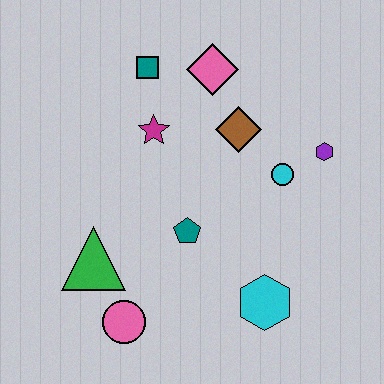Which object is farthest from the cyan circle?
The pink circle is farthest from the cyan circle.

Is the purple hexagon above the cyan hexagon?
Yes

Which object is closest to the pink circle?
The green triangle is closest to the pink circle.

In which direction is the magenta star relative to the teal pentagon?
The magenta star is above the teal pentagon.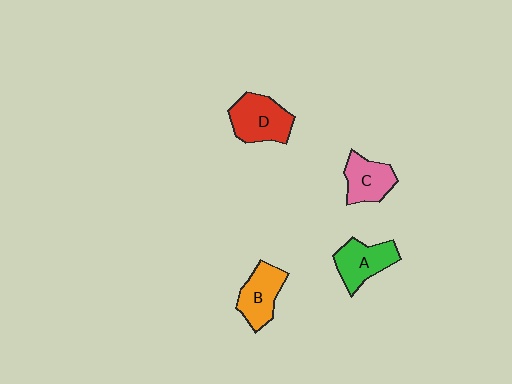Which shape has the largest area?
Shape D (red).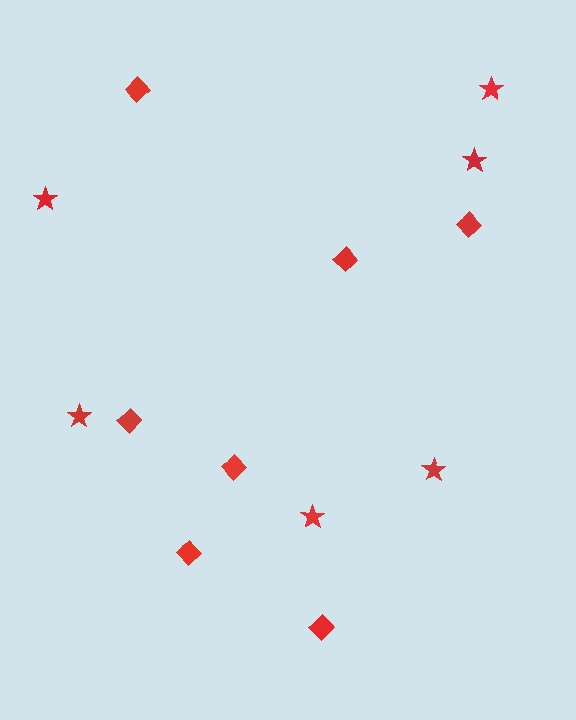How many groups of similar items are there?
There are 2 groups: one group of stars (6) and one group of diamonds (7).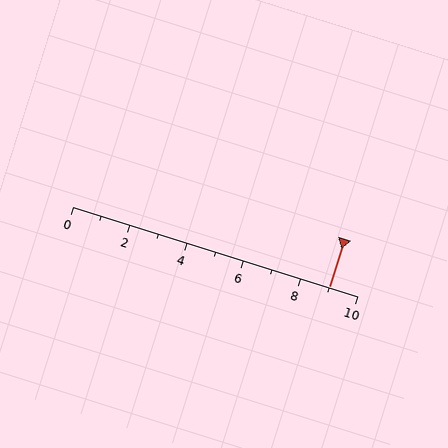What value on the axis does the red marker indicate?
The marker indicates approximately 9.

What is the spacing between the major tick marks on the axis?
The major ticks are spaced 2 apart.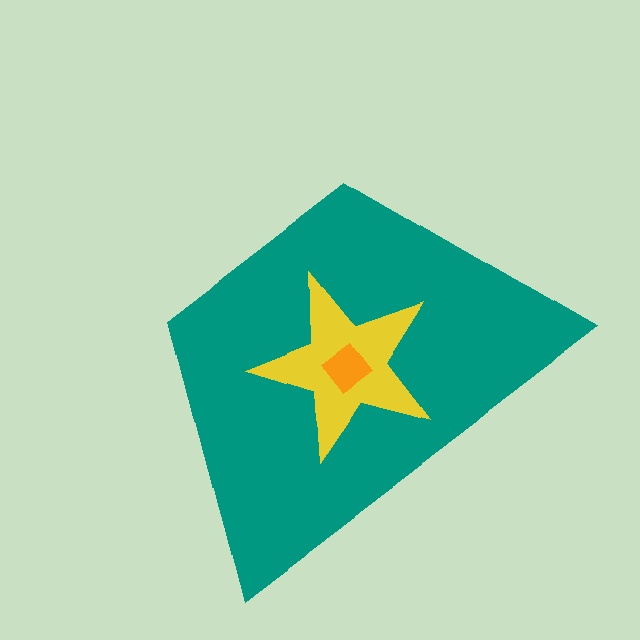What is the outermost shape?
The teal trapezoid.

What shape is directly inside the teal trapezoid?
The yellow star.